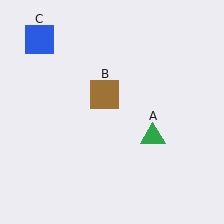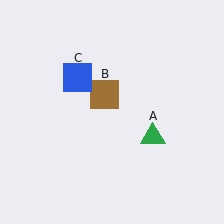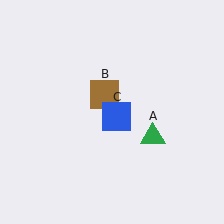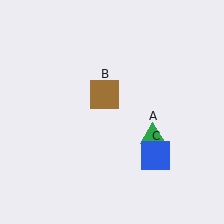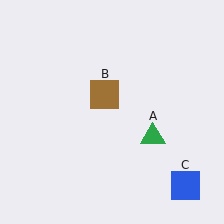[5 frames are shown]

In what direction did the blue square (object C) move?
The blue square (object C) moved down and to the right.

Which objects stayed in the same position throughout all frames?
Green triangle (object A) and brown square (object B) remained stationary.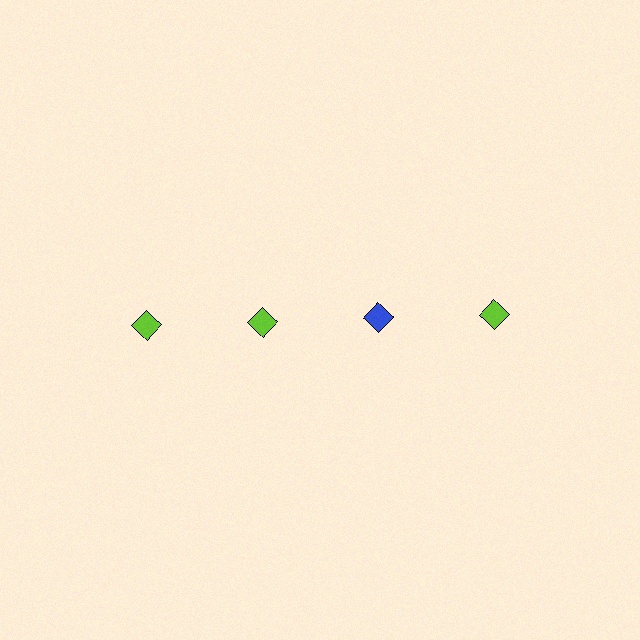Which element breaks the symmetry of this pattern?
The blue diamond in the top row, center column breaks the symmetry. All other shapes are lime diamonds.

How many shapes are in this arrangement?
There are 4 shapes arranged in a grid pattern.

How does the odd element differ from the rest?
It has a different color: blue instead of lime.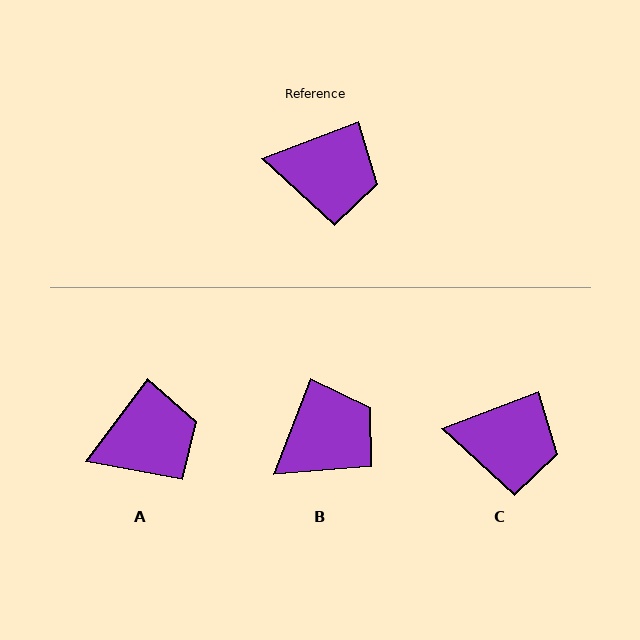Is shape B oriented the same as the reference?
No, it is off by about 47 degrees.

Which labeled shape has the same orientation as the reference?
C.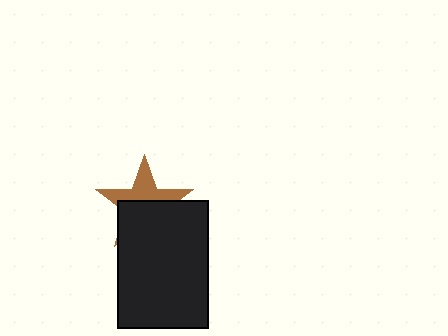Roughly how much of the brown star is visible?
A small part of it is visible (roughly 43%).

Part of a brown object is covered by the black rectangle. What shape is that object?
It is a star.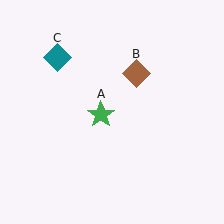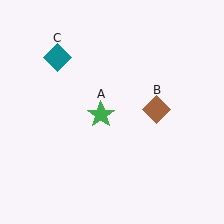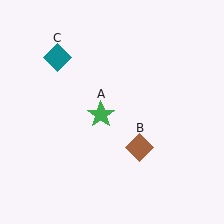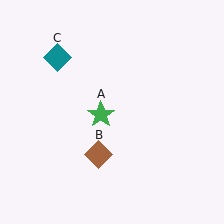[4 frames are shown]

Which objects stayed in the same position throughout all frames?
Green star (object A) and teal diamond (object C) remained stationary.